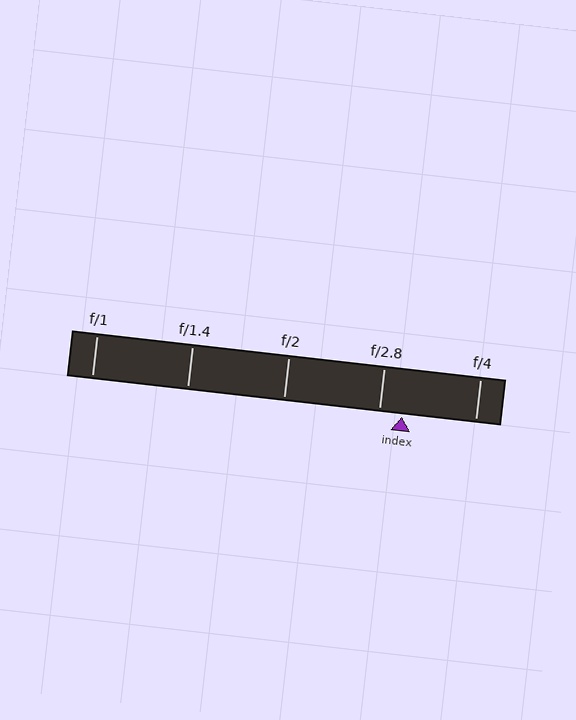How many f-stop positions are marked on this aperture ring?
There are 5 f-stop positions marked.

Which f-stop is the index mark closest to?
The index mark is closest to f/2.8.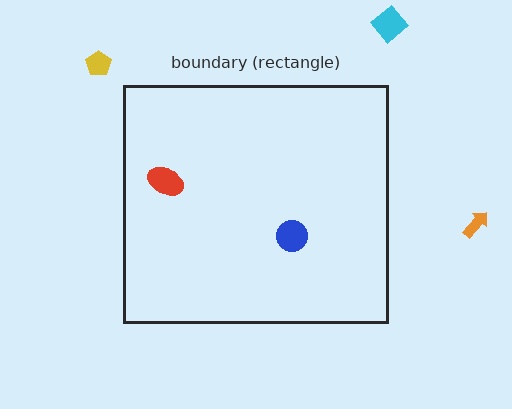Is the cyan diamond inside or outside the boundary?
Outside.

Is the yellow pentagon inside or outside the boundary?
Outside.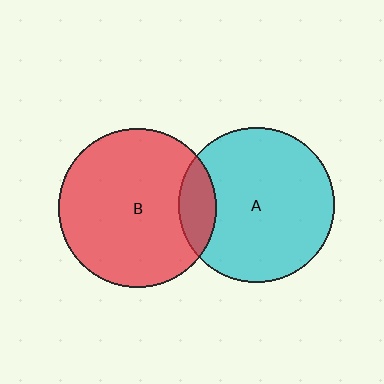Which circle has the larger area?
Circle B (red).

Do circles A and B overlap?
Yes.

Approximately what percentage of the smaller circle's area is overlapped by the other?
Approximately 15%.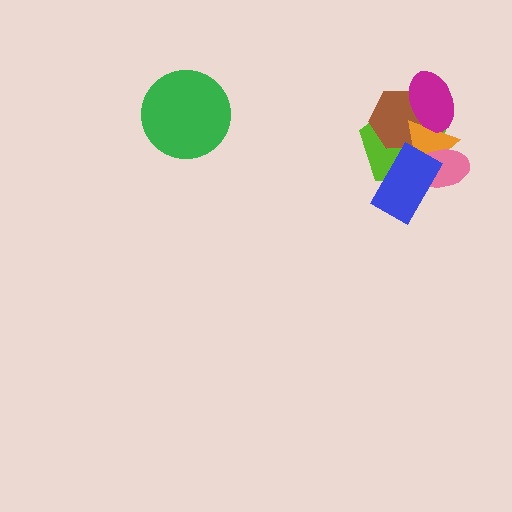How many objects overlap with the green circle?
0 objects overlap with the green circle.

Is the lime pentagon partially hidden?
Yes, it is partially covered by another shape.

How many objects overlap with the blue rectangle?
3 objects overlap with the blue rectangle.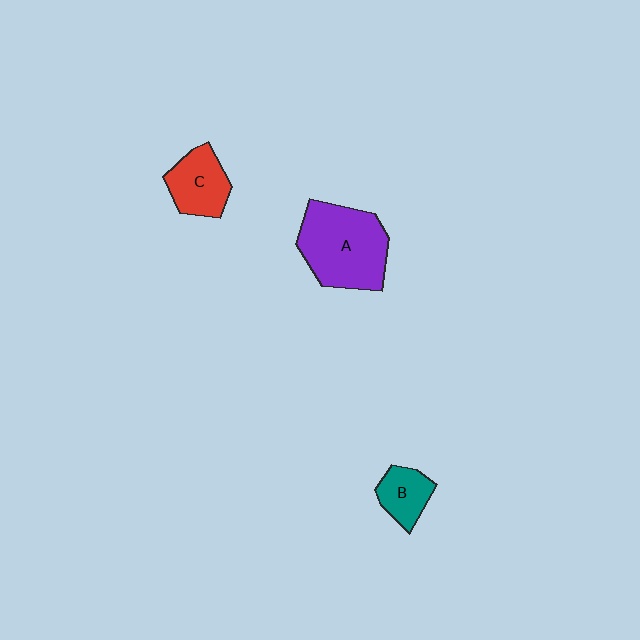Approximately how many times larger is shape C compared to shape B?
Approximately 1.4 times.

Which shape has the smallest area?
Shape B (teal).